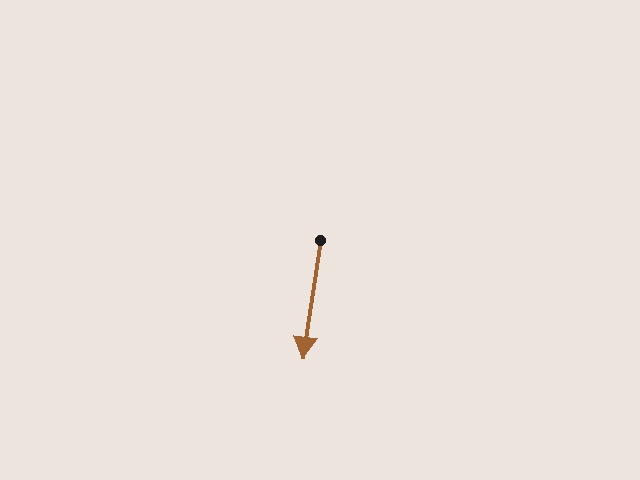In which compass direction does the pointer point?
South.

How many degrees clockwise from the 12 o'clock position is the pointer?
Approximately 188 degrees.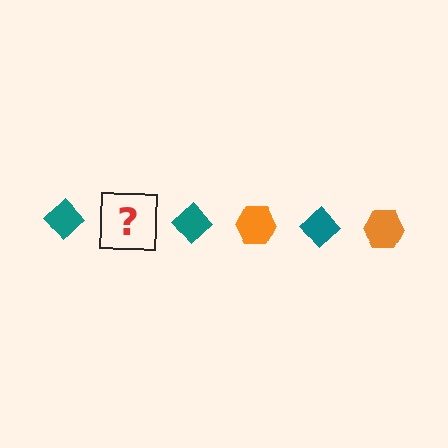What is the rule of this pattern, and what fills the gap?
The rule is that the pattern alternates between teal diamond and orange hexagon. The gap should be filled with an orange hexagon.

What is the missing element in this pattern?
The missing element is an orange hexagon.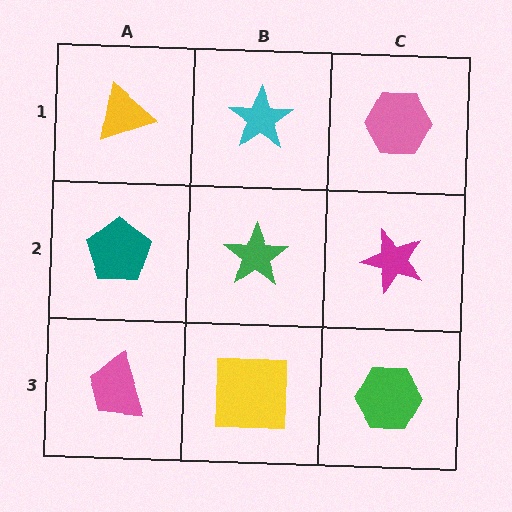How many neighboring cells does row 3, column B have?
3.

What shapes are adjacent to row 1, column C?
A magenta star (row 2, column C), a cyan star (row 1, column B).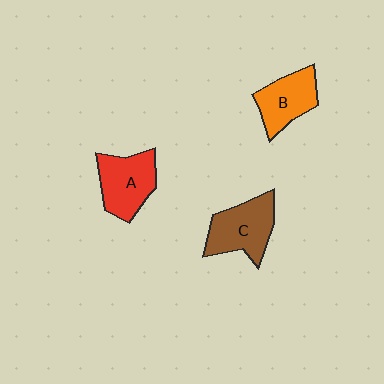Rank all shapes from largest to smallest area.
From largest to smallest: C (brown), A (red), B (orange).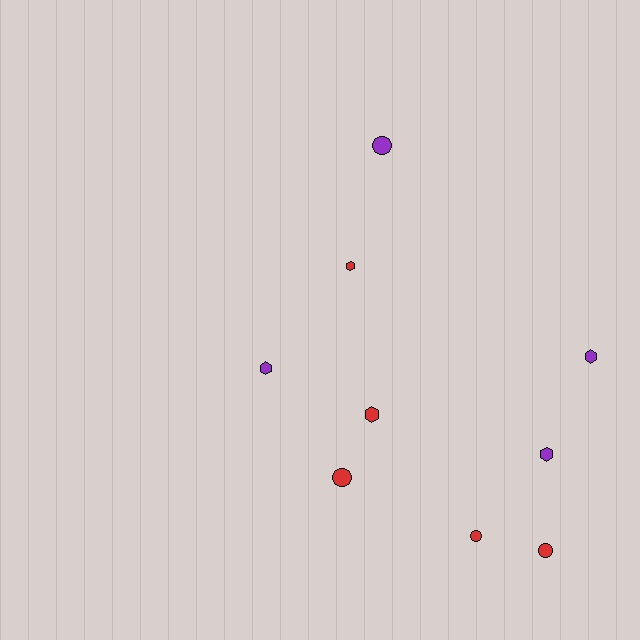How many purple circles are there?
There is 1 purple circle.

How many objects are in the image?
There are 9 objects.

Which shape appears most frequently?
Hexagon, with 5 objects.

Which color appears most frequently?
Red, with 5 objects.